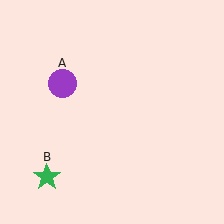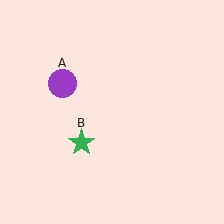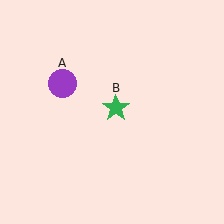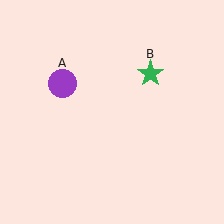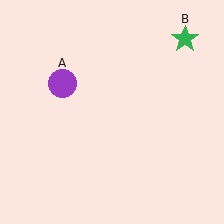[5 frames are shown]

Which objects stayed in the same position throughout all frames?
Purple circle (object A) remained stationary.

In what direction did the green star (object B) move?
The green star (object B) moved up and to the right.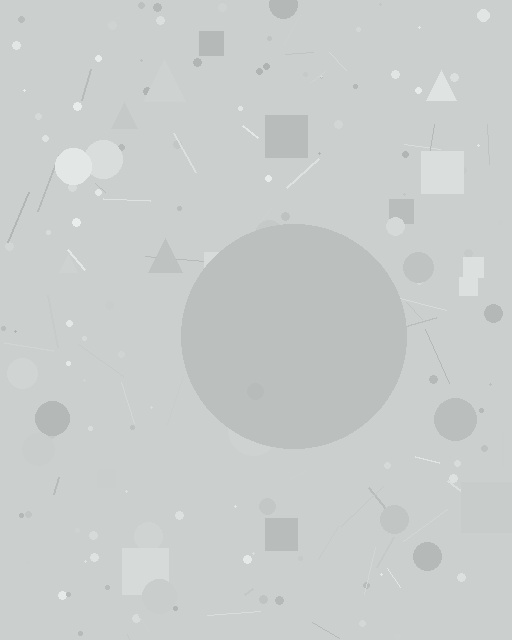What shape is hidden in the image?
A circle is hidden in the image.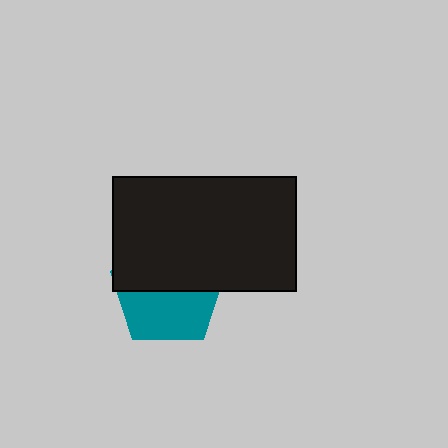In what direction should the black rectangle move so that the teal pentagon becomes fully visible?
The black rectangle should move up. That is the shortest direction to clear the overlap and leave the teal pentagon fully visible.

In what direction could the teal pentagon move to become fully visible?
The teal pentagon could move down. That would shift it out from behind the black rectangle entirely.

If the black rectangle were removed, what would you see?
You would see the complete teal pentagon.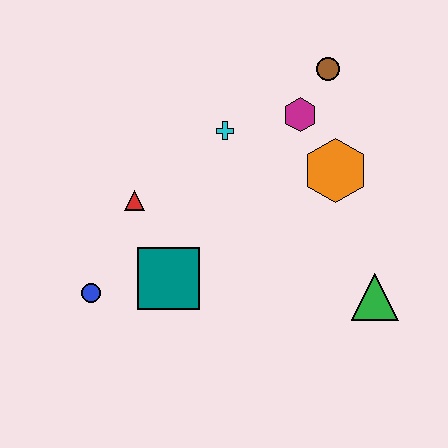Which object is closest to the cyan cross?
The magenta hexagon is closest to the cyan cross.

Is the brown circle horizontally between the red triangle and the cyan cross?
No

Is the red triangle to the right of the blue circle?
Yes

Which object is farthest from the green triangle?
The blue circle is farthest from the green triangle.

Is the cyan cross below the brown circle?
Yes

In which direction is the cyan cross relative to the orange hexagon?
The cyan cross is to the left of the orange hexagon.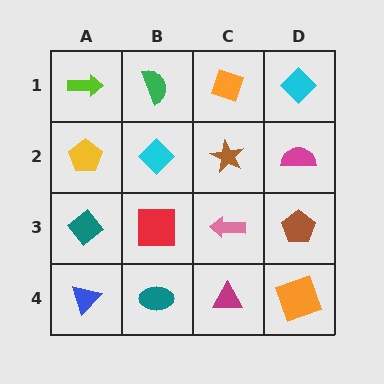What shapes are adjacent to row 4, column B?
A red square (row 3, column B), a blue triangle (row 4, column A), a magenta triangle (row 4, column C).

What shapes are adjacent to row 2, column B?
A green semicircle (row 1, column B), a red square (row 3, column B), a yellow pentagon (row 2, column A), a brown star (row 2, column C).